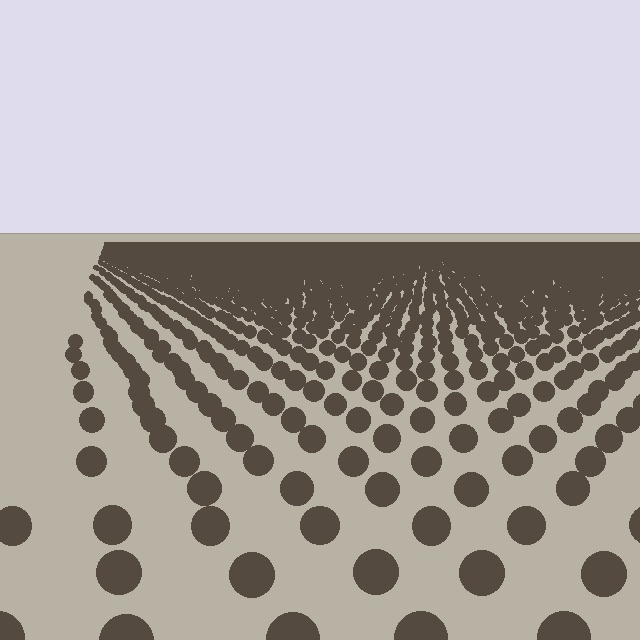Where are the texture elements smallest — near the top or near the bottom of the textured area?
Near the top.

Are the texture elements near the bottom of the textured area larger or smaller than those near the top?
Larger. Near the bottom, elements are closer to the viewer and appear at a bigger on-screen size.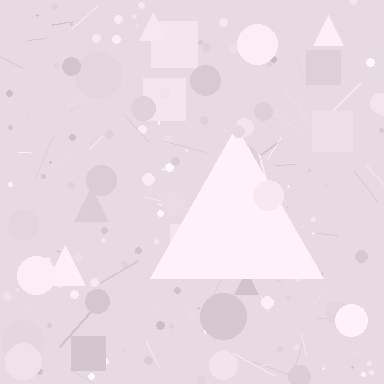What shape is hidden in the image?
A triangle is hidden in the image.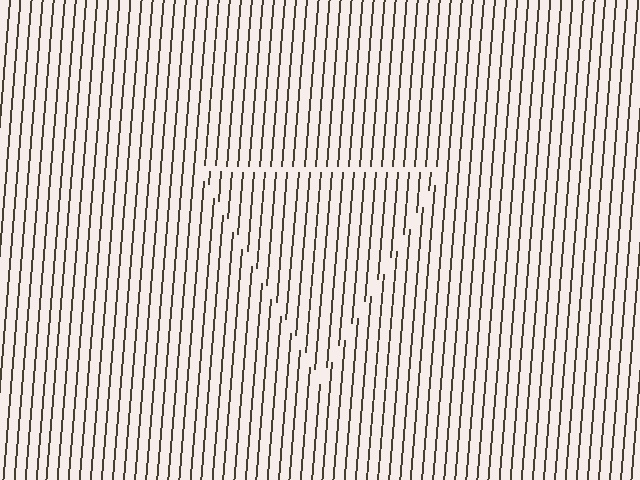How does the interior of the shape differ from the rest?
The interior of the shape contains the same grating, shifted by half a period — the contour is defined by the phase discontinuity where line-ends from the inner and outer gratings abut.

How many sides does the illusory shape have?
3 sides — the line-ends trace a triangle.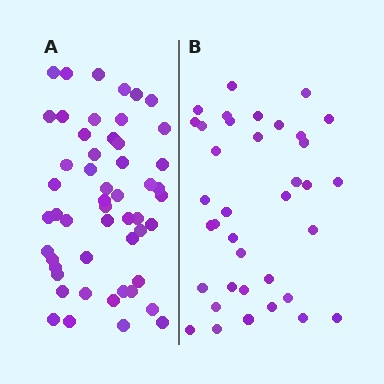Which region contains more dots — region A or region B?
Region A (the left region) has more dots.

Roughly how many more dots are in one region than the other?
Region A has approximately 15 more dots than region B.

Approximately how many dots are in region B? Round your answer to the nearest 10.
About 40 dots. (The exact count is 37, which rounds to 40.)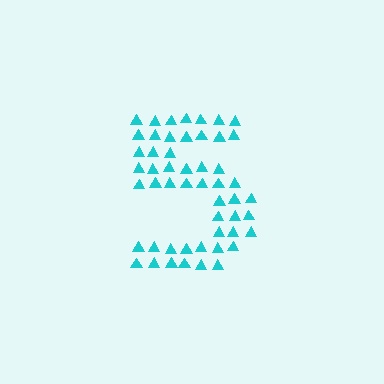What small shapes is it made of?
It is made of small triangles.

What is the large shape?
The large shape is the digit 5.